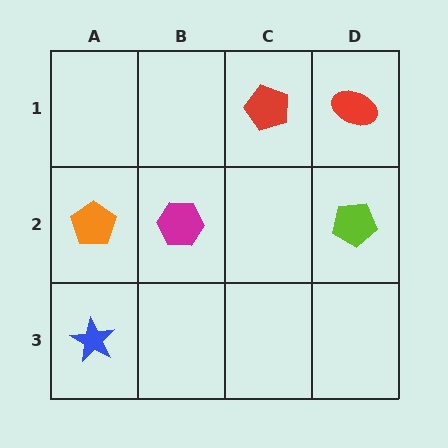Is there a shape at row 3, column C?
No, that cell is empty.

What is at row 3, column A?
A blue star.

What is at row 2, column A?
An orange pentagon.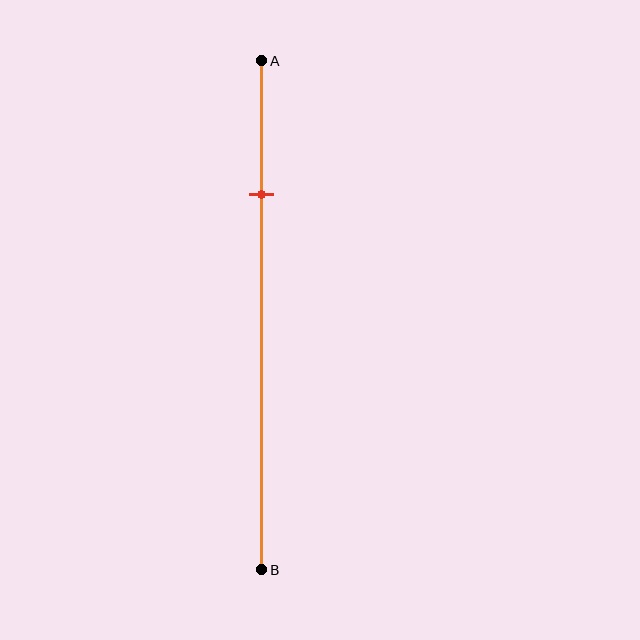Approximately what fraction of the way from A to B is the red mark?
The red mark is approximately 25% of the way from A to B.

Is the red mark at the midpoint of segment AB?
No, the mark is at about 25% from A, not at the 50% midpoint.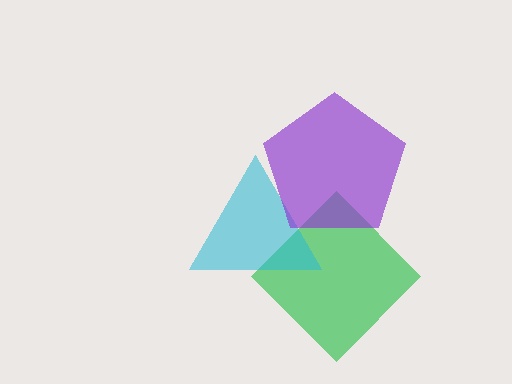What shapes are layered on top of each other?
The layered shapes are: a green diamond, a cyan triangle, a purple pentagon.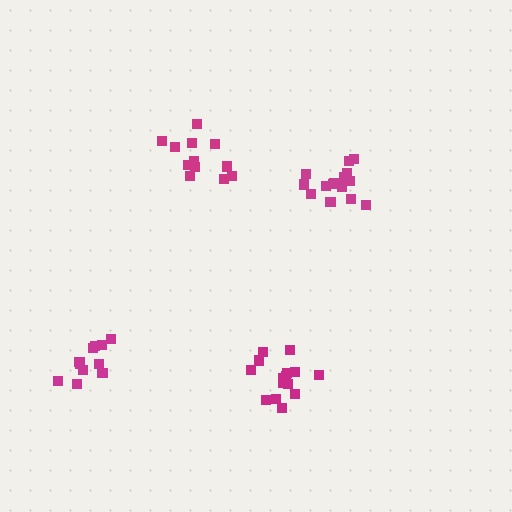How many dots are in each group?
Group 1: 16 dots, Group 2: 16 dots, Group 3: 12 dots, Group 4: 11 dots (55 total).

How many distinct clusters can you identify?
There are 4 distinct clusters.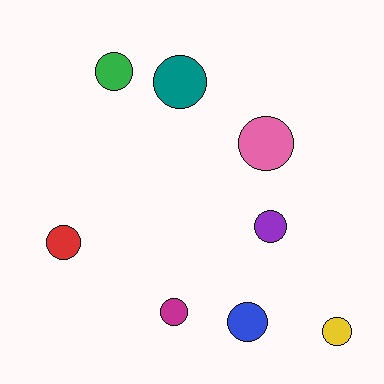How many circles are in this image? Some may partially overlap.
There are 8 circles.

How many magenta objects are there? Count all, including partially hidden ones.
There is 1 magenta object.